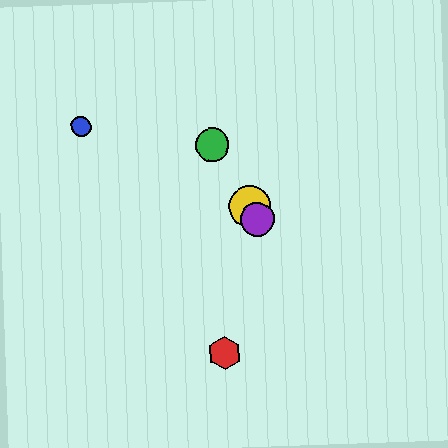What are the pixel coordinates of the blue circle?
The blue circle is at (81, 127).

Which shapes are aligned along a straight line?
The green circle, the yellow circle, the purple circle are aligned along a straight line.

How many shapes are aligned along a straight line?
3 shapes (the green circle, the yellow circle, the purple circle) are aligned along a straight line.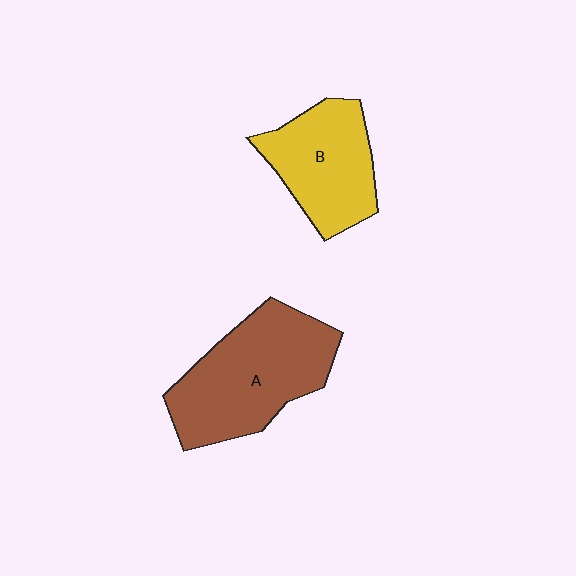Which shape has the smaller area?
Shape B (yellow).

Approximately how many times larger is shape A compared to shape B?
Approximately 1.4 times.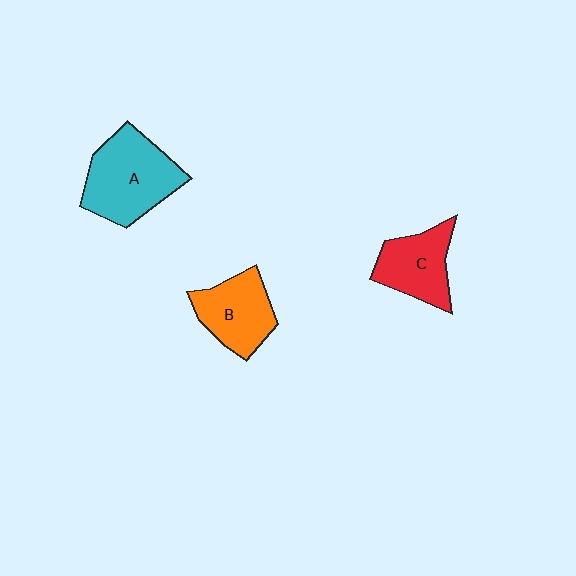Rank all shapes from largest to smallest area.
From largest to smallest: A (cyan), B (orange), C (red).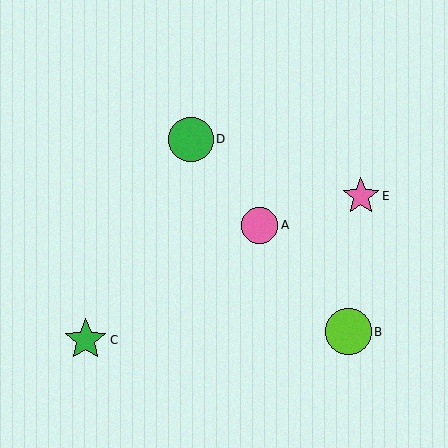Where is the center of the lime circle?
The center of the lime circle is at (348, 332).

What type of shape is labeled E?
Shape E is a pink star.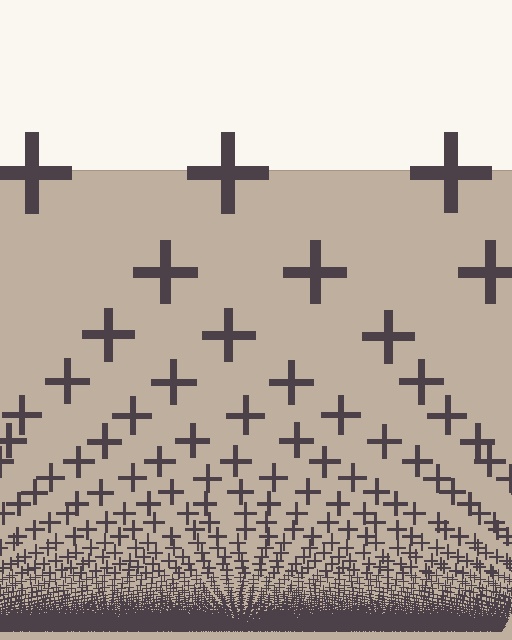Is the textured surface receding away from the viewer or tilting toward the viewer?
The surface appears to tilt toward the viewer. Texture elements get larger and sparser toward the top.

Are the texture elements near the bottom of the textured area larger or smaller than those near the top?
Smaller. The gradient is inverted — elements near the bottom are smaller and denser.